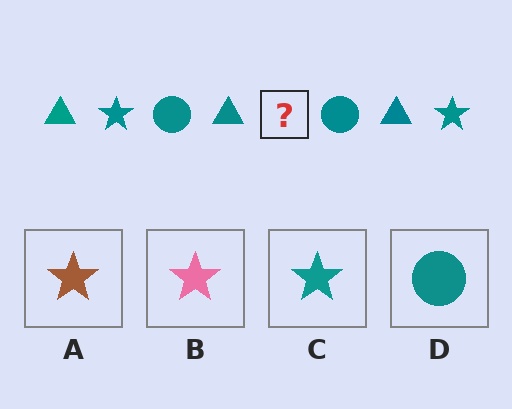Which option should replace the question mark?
Option C.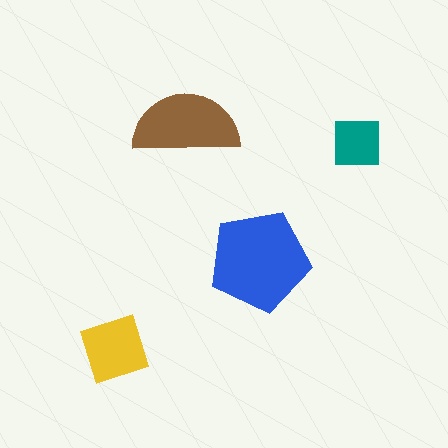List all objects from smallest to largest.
The teal square, the yellow diamond, the brown semicircle, the blue pentagon.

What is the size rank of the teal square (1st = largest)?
4th.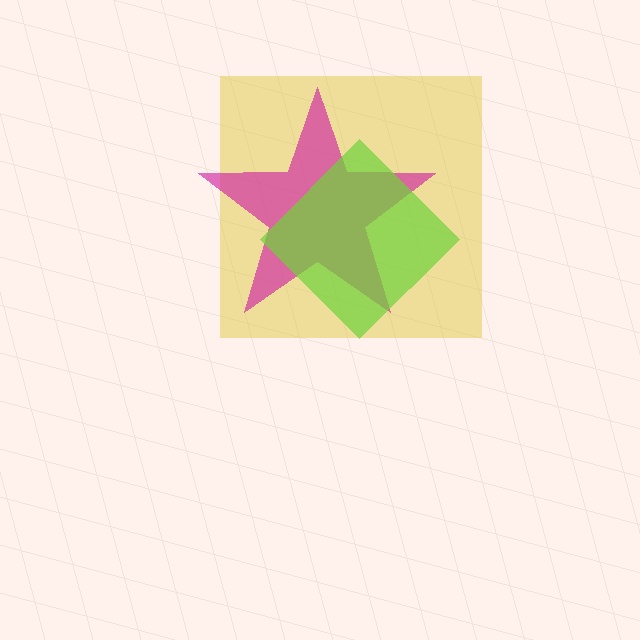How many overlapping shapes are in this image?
There are 3 overlapping shapes in the image.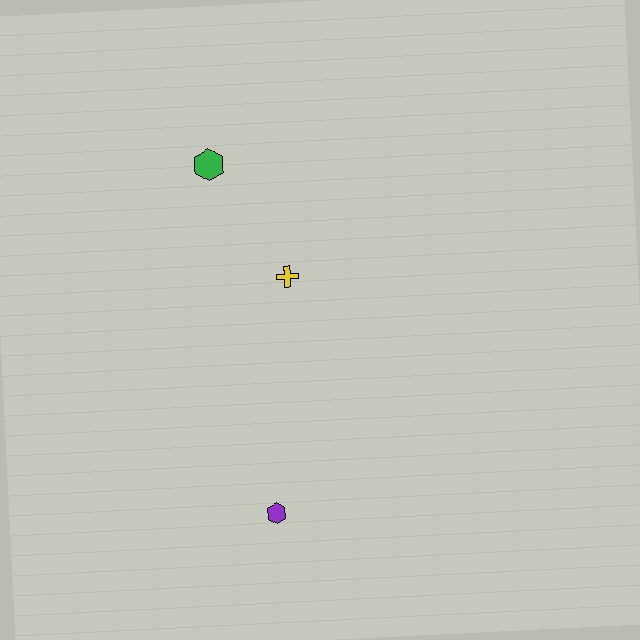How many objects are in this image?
There are 3 objects.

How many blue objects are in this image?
There are no blue objects.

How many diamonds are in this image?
There are no diamonds.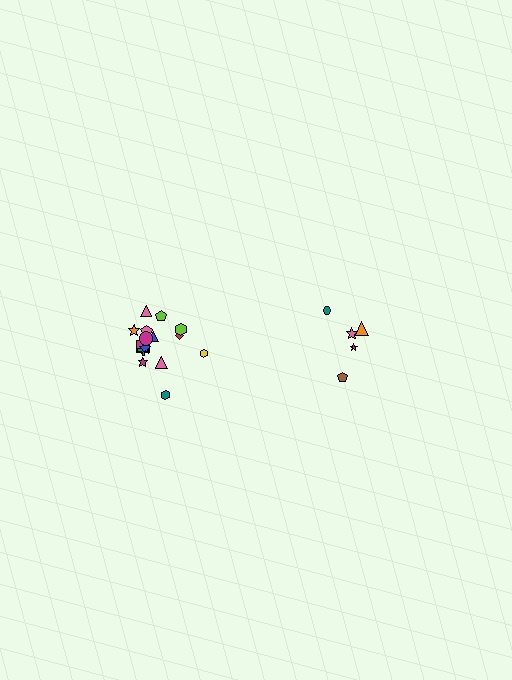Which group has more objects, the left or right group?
The left group.